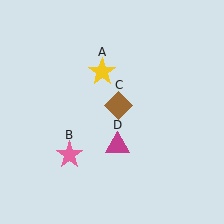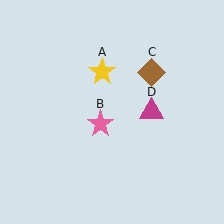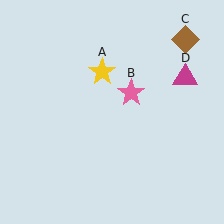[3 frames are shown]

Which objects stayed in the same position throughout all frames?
Yellow star (object A) remained stationary.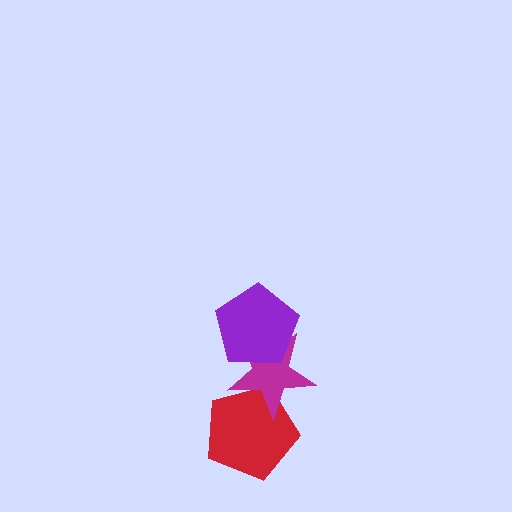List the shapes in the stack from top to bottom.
From top to bottom: the purple pentagon, the magenta star, the red pentagon.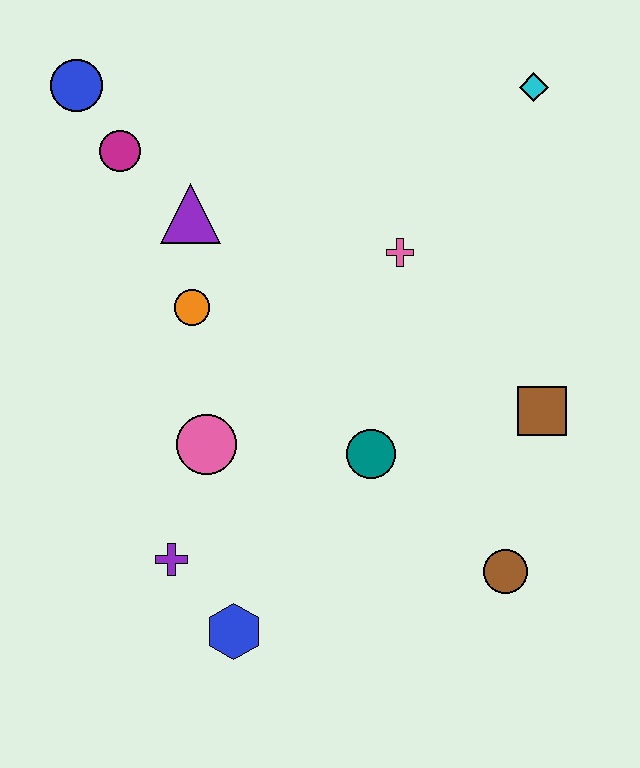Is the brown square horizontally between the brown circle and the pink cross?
No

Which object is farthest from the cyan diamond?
The blue hexagon is farthest from the cyan diamond.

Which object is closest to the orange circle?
The purple triangle is closest to the orange circle.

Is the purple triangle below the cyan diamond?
Yes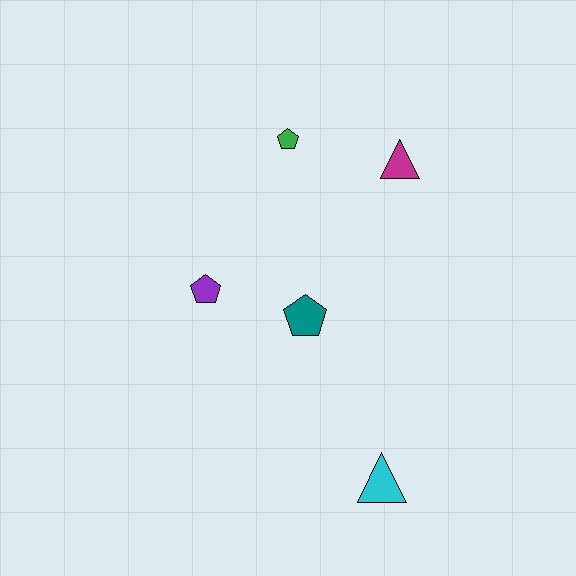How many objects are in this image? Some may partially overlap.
There are 5 objects.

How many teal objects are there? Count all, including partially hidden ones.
There is 1 teal object.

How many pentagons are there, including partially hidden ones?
There are 3 pentagons.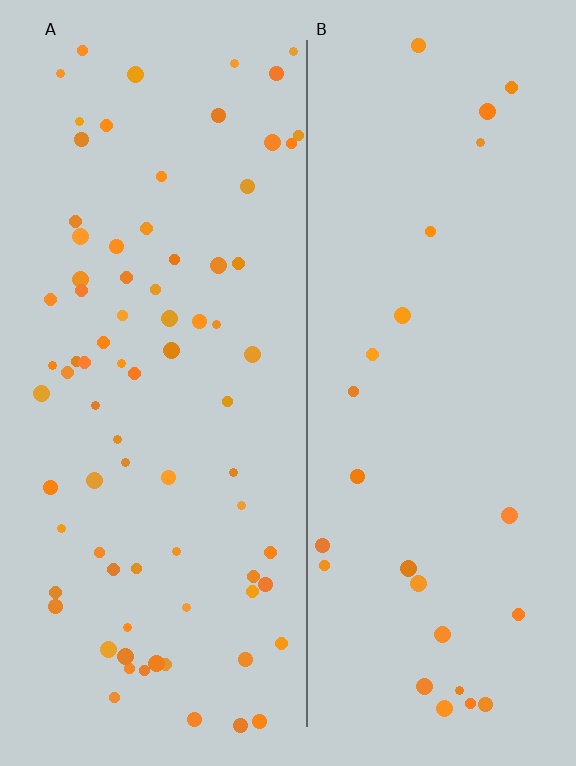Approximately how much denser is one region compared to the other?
Approximately 3.1× — region A over region B.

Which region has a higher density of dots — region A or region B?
A (the left).